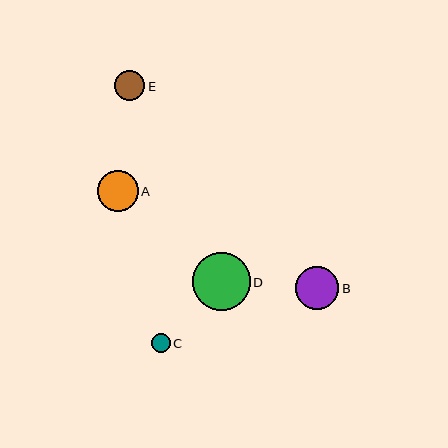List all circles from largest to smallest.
From largest to smallest: D, B, A, E, C.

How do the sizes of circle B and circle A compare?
Circle B and circle A are approximately the same size.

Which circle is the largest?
Circle D is the largest with a size of approximately 58 pixels.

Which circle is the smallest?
Circle C is the smallest with a size of approximately 19 pixels.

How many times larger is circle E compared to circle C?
Circle E is approximately 1.6 times the size of circle C.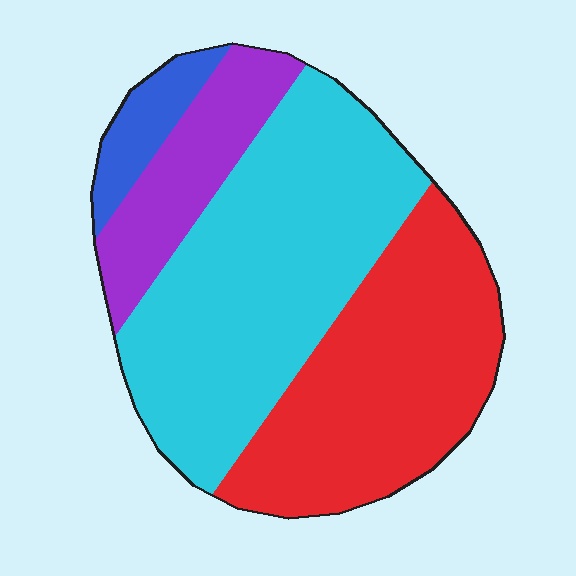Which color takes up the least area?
Blue, at roughly 5%.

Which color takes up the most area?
Cyan, at roughly 45%.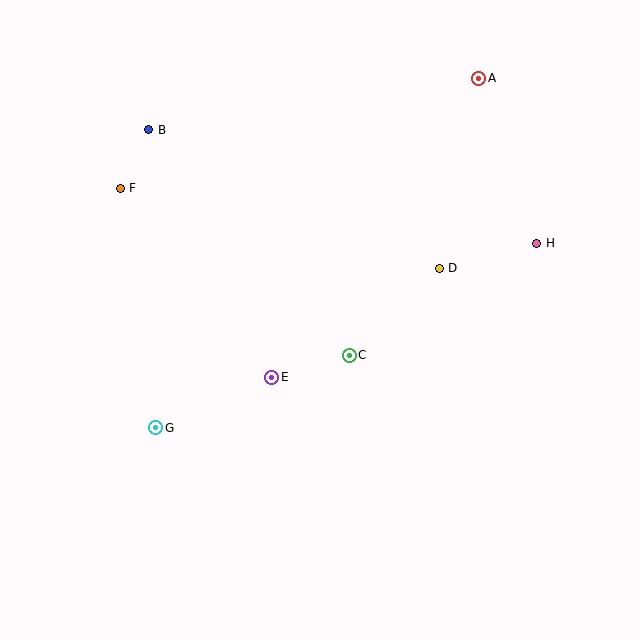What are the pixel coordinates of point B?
Point B is at (149, 130).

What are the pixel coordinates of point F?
Point F is at (120, 188).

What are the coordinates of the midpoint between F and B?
The midpoint between F and B is at (135, 159).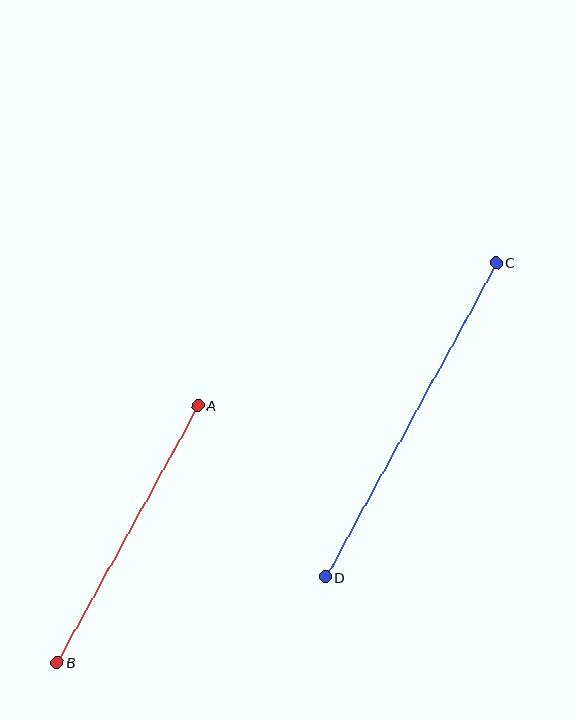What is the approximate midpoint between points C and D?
The midpoint is at approximately (411, 420) pixels.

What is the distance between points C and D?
The distance is approximately 358 pixels.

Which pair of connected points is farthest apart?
Points C and D are farthest apart.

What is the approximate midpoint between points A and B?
The midpoint is at approximately (127, 534) pixels.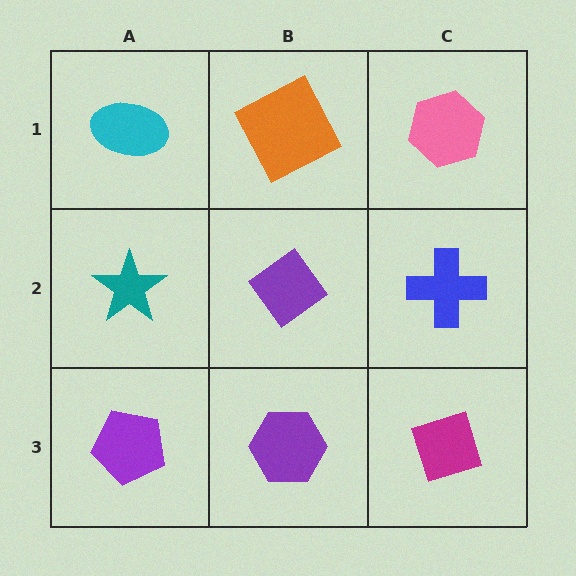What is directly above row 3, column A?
A teal star.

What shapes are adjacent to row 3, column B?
A purple diamond (row 2, column B), a purple pentagon (row 3, column A), a magenta diamond (row 3, column C).